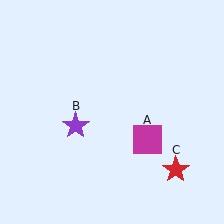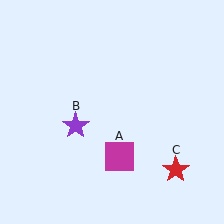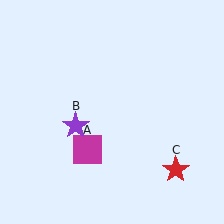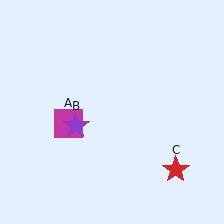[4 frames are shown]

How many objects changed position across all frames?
1 object changed position: magenta square (object A).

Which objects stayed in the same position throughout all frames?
Purple star (object B) and red star (object C) remained stationary.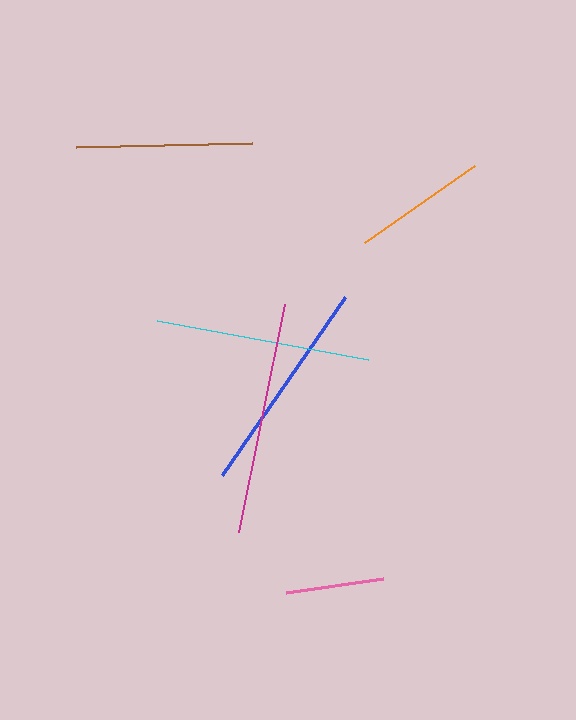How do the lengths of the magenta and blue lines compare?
The magenta and blue lines are approximately the same length.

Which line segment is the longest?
The magenta line is the longest at approximately 232 pixels.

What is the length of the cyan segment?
The cyan segment is approximately 215 pixels long.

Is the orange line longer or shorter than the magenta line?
The magenta line is longer than the orange line.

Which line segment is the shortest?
The pink line is the shortest at approximately 98 pixels.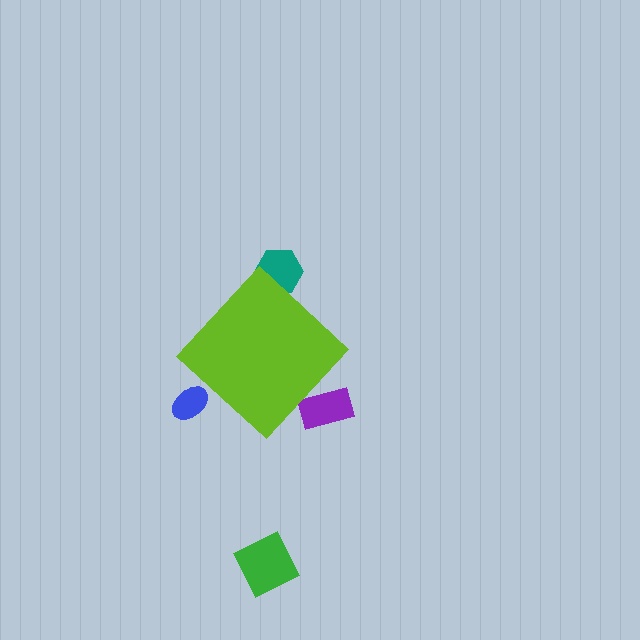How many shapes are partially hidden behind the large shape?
3 shapes are partially hidden.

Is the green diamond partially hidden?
No, the green diamond is fully visible.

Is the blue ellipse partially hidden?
Yes, the blue ellipse is partially hidden behind the lime diamond.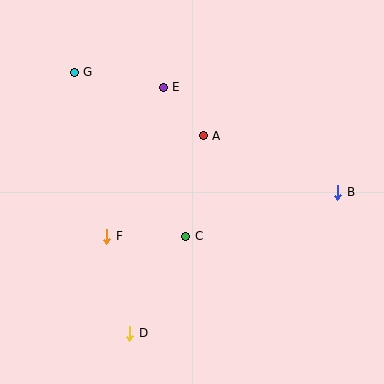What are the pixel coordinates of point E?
Point E is at (163, 87).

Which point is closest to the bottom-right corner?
Point B is closest to the bottom-right corner.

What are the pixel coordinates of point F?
Point F is at (107, 236).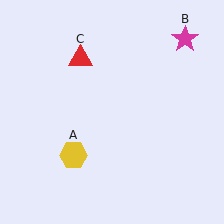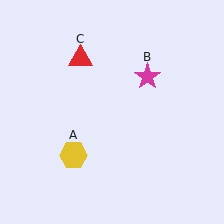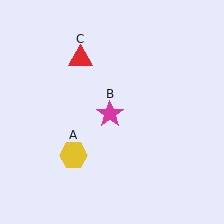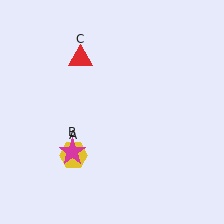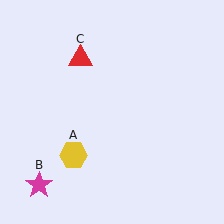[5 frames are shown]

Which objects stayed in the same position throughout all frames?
Yellow hexagon (object A) and red triangle (object C) remained stationary.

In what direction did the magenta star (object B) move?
The magenta star (object B) moved down and to the left.